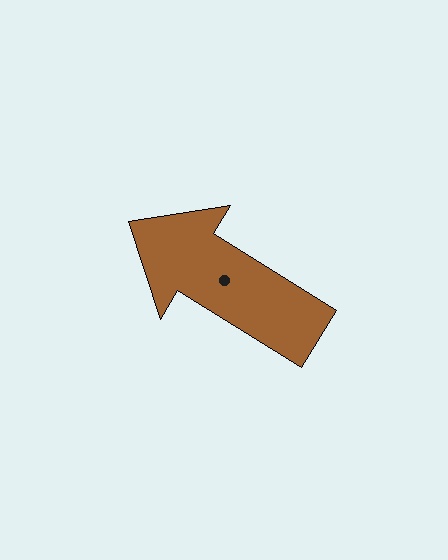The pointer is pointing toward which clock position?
Roughly 10 o'clock.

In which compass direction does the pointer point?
Northwest.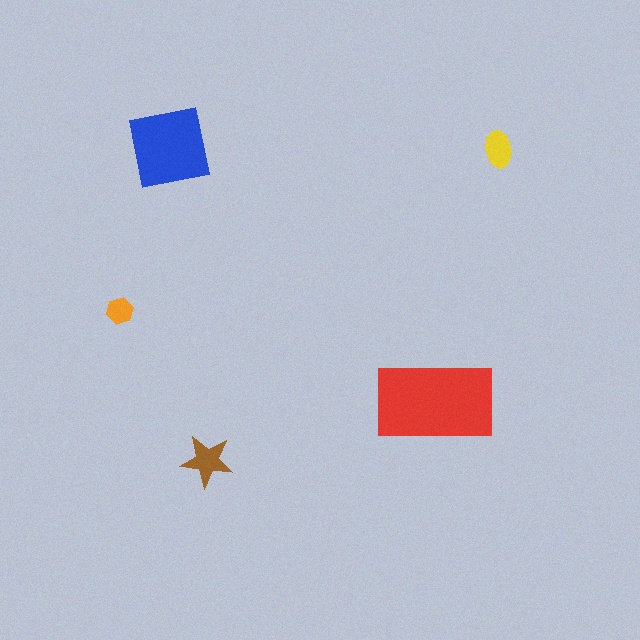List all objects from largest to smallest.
The red rectangle, the blue square, the brown star, the yellow ellipse, the orange hexagon.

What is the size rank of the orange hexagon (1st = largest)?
5th.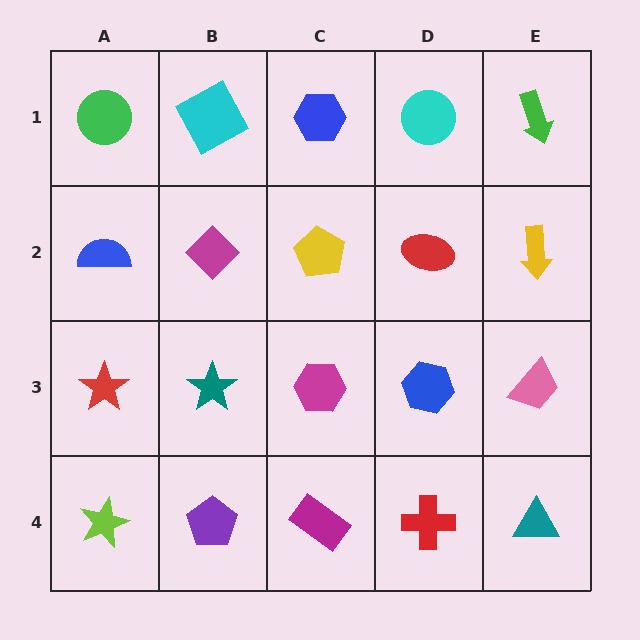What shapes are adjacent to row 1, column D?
A red ellipse (row 2, column D), a blue hexagon (row 1, column C), a green arrow (row 1, column E).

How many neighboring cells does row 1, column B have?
3.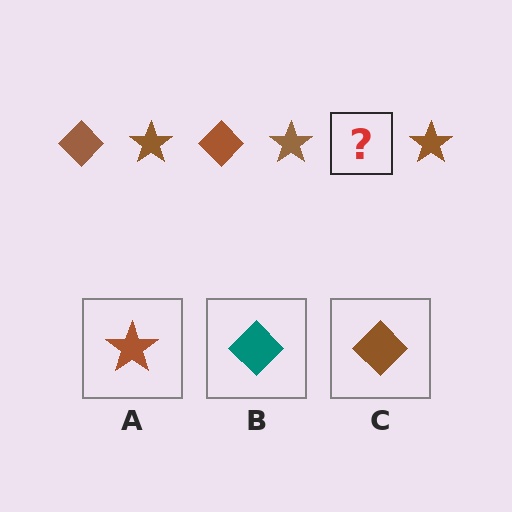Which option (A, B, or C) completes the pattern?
C.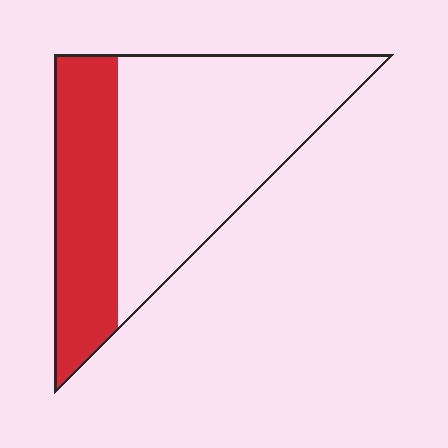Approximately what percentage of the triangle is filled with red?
Approximately 35%.